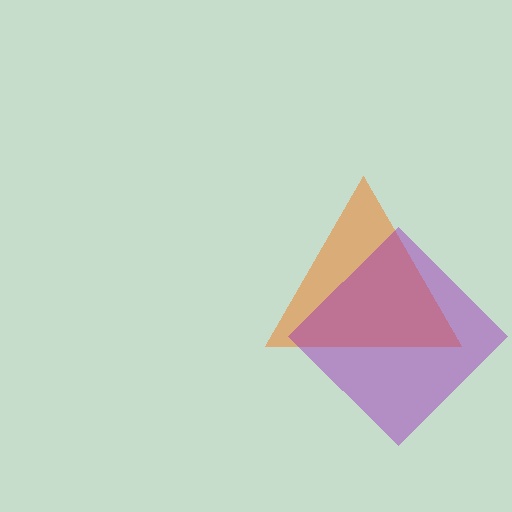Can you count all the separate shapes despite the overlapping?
Yes, there are 2 separate shapes.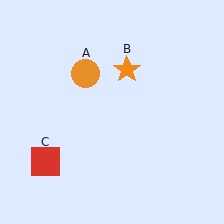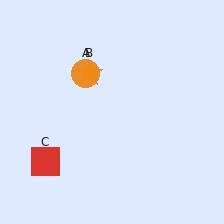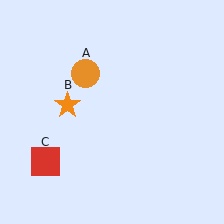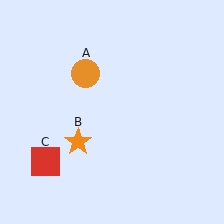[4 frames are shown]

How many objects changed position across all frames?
1 object changed position: orange star (object B).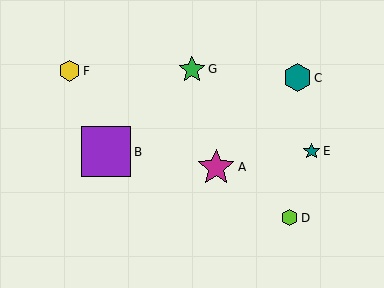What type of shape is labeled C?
Shape C is a teal hexagon.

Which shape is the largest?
The purple square (labeled B) is the largest.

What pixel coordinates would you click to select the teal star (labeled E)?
Click at (312, 151) to select the teal star E.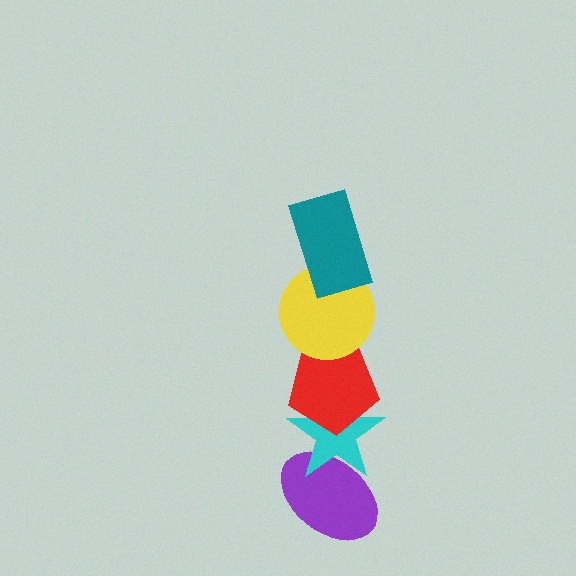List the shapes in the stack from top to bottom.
From top to bottom: the teal rectangle, the yellow circle, the red pentagon, the cyan star, the purple ellipse.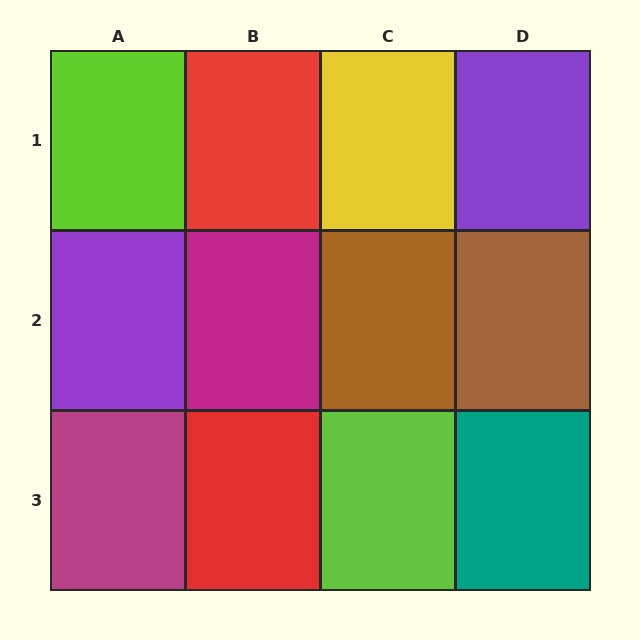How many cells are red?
2 cells are red.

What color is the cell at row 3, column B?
Red.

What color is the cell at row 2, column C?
Brown.